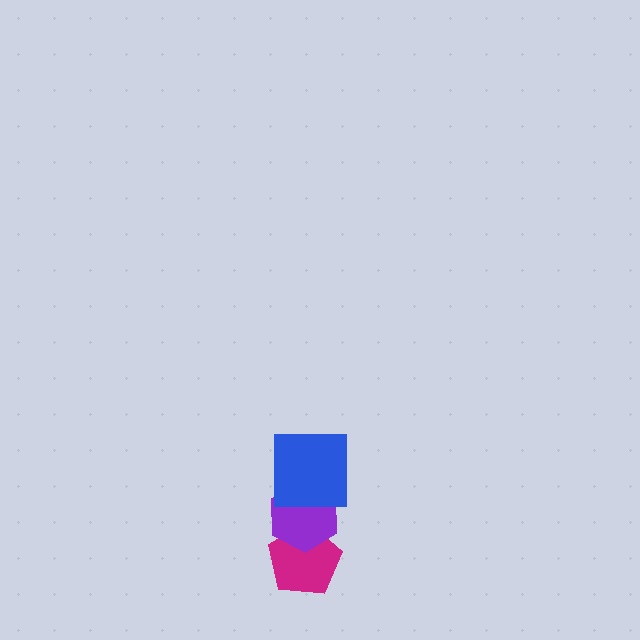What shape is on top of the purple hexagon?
The blue square is on top of the purple hexagon.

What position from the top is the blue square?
The blue square is 1st from the top.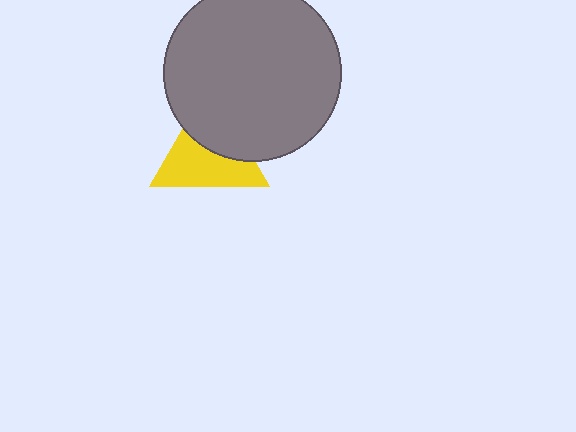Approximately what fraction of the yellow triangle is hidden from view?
Roughly 42% of the yellow triangle is hidden behind the gray circle.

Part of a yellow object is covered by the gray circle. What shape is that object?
It is a triangle.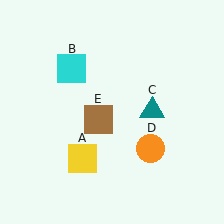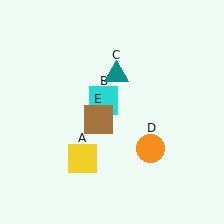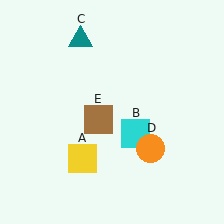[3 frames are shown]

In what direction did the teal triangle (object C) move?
The teal triangle (object C) moved up and to the left.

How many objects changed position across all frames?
2 objects changed position: cyan square (object B), teal triangle (object C).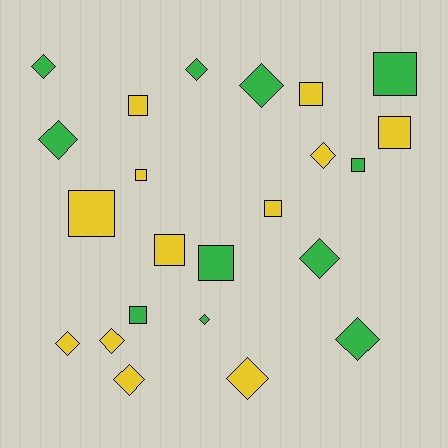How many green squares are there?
There are 4 green squares.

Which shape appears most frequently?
Diamond, with 12 objects.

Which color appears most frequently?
Yellow, with 12 objects.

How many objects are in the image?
There are 23 objects.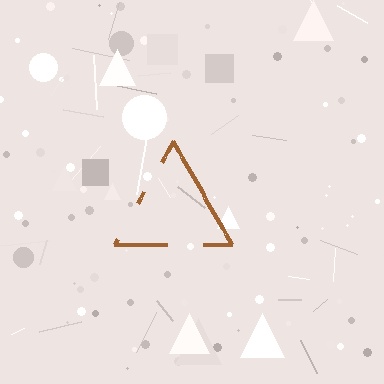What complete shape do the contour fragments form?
The contour fragments form a triangle.